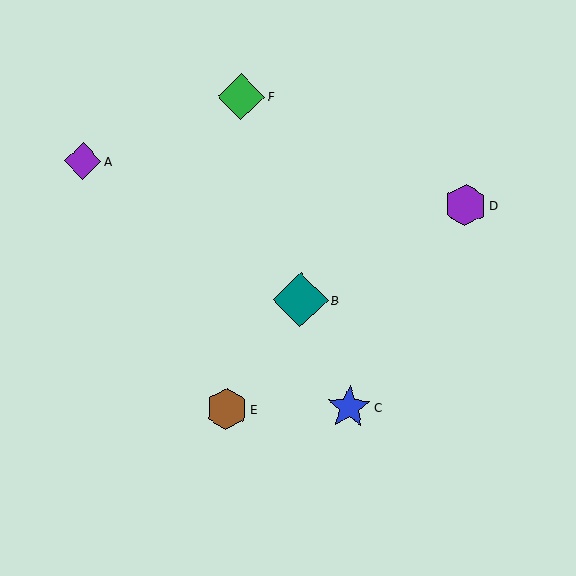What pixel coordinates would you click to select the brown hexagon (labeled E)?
Click at (227, 409) to select the brown hexagon E.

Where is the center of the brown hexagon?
The center of the brown hexagon is at (227, 409).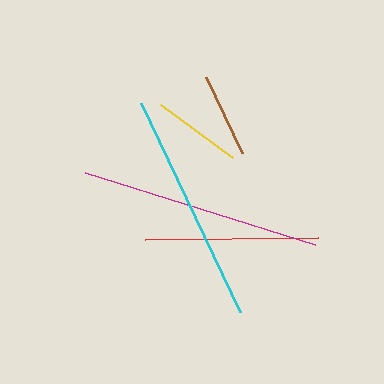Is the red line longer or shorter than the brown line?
The red line is longer than the brown line.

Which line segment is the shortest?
The brown line is the shortest at approximately 84 pixels.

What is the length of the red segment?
The red segment is approximately 174 pixels long.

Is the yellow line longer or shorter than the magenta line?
The magenta line is longer than the yellow line.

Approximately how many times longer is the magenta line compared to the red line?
The magenta line is approximately 1.4 times the length of the red line.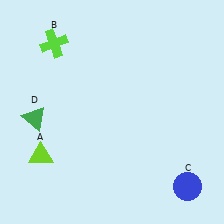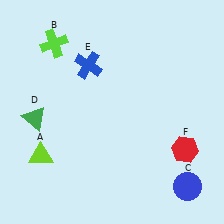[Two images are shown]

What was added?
A blue cross (E), a red hexagon (F) were added in Image 2.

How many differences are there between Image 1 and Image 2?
There are 2 differences between the two images.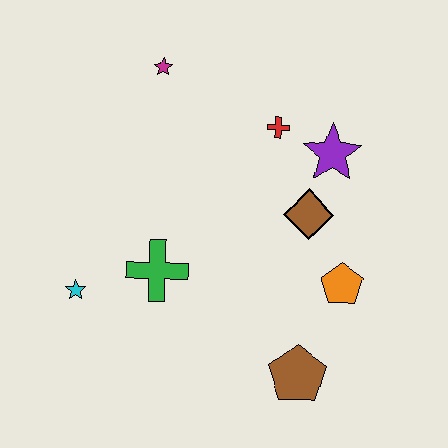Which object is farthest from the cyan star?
The purple star is farthest from the cyan star.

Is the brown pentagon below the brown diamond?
Yes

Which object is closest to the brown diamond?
The purple star is closest to the brown diamond.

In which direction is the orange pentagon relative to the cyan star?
The orange pentagon is to the right of the cyan star.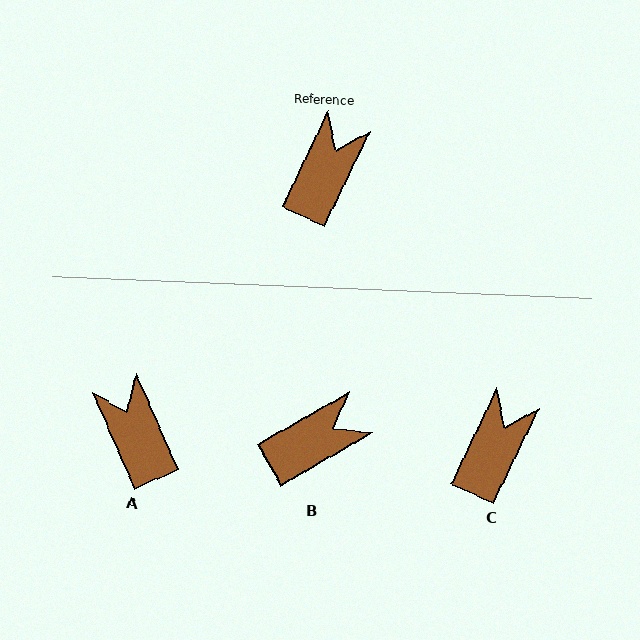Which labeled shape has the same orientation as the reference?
C.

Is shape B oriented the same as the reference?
No, it is off by about 35 degrees.